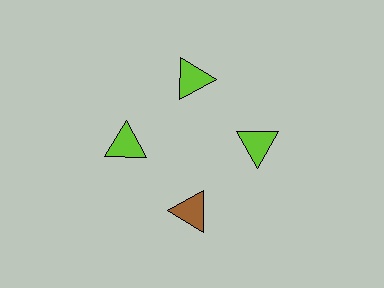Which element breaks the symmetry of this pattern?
The brown triangle at roughly the 6 o'clock position breaks the symmetry. All other shapes are lime triangles.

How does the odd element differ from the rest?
It has a different color: brown instead of lime.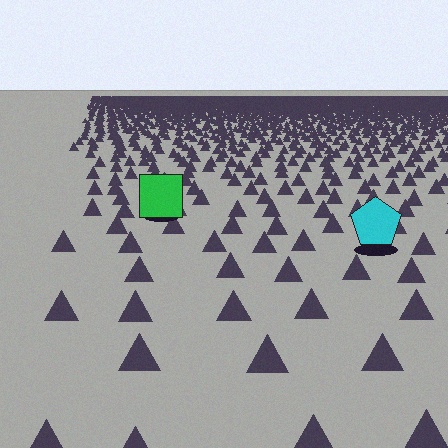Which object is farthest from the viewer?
The green square is farthest from the viewer. It appears smaller and the ground texture around it is denser.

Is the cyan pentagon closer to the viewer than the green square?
Yes. The cyan pentagon is closer — you can tell from the texture gradient: the ground texture is coarser near it.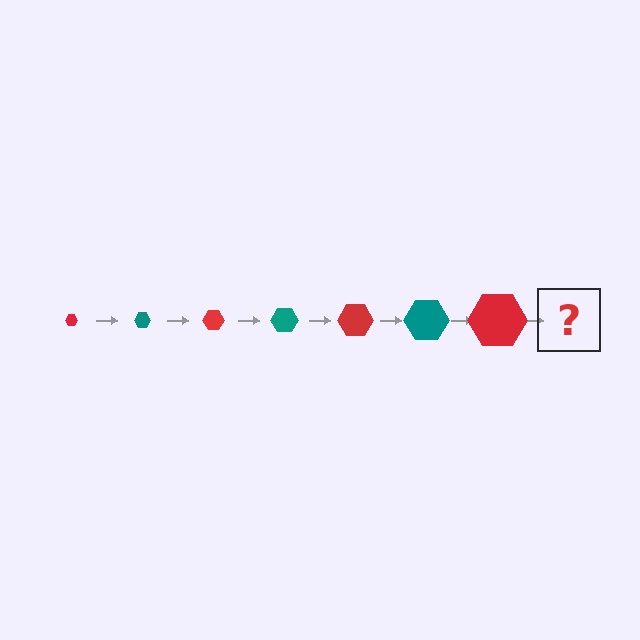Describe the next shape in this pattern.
It should be a teal hexagon, larger than the previous one.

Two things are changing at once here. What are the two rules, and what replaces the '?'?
The two rules are that the hexagon grows larger each step and the color cycles through red and teal. The '?' should be a teal hexagon, larger than the previous one.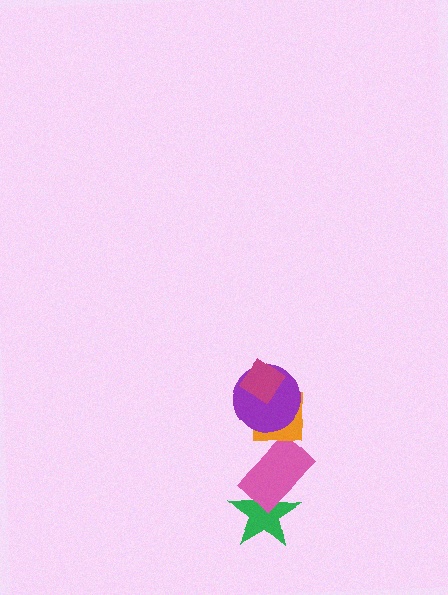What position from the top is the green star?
The green star is 5th from the top.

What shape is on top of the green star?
The pink rectangle is on top of the green star.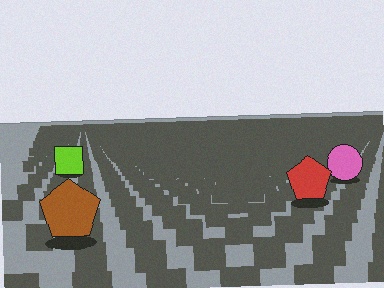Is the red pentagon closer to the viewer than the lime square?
Yes. The red pentagon is closer — you can tell from the texture gradient: the ground texture is coarser near it.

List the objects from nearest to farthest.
From nearest to farthest: the brown pentagon, the red pentagon, the pink circle, the lime square.